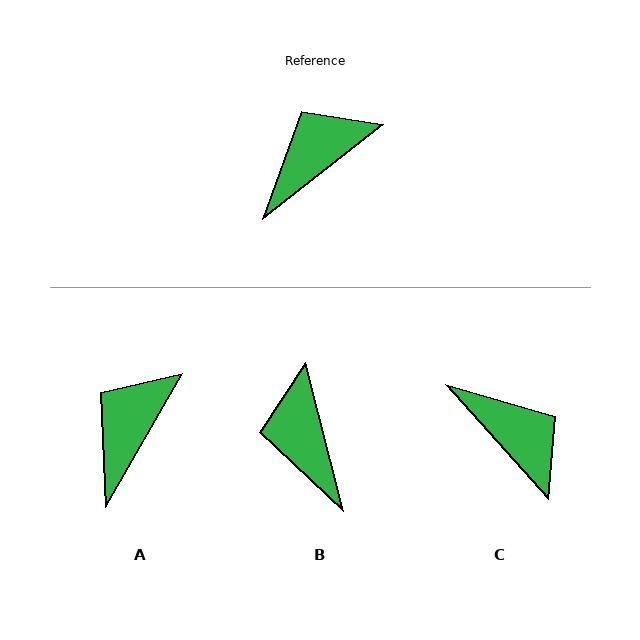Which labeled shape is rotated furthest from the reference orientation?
C, about 86 degrees away.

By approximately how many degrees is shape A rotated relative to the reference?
Approximately 22 degrees counter-clockwise.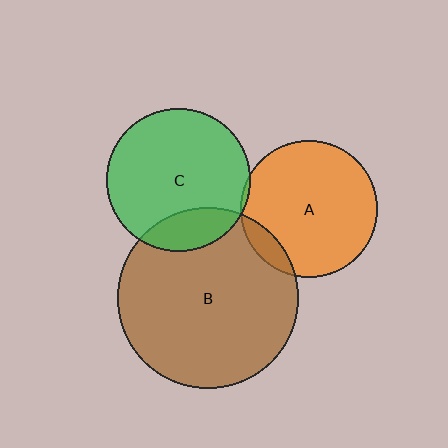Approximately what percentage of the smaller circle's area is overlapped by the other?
Approximately 20%.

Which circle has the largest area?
Circle B (brown).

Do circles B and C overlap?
Yes.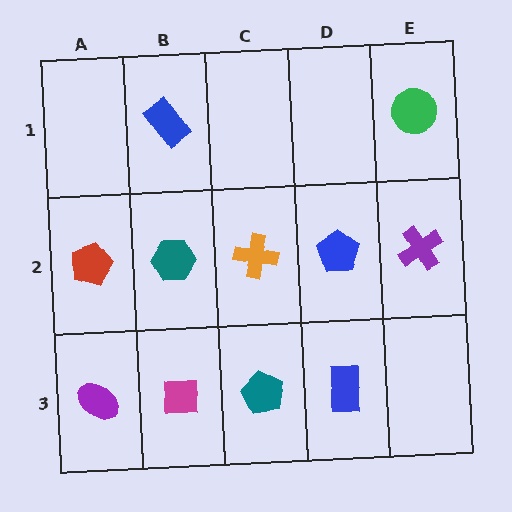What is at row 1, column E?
A green circle.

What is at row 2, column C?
An orange cross.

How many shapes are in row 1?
2 shapes.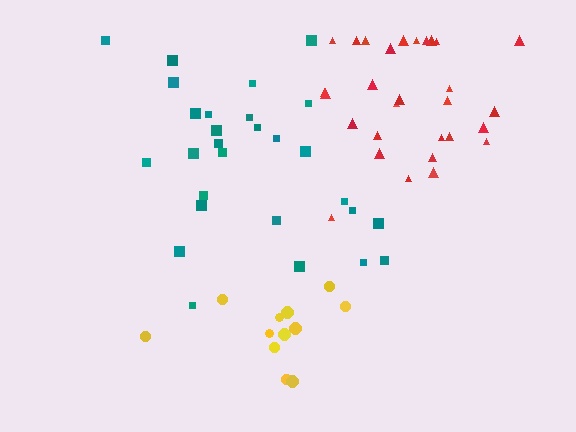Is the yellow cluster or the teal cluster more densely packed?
Teal.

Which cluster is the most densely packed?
Red.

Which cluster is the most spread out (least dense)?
Yellow.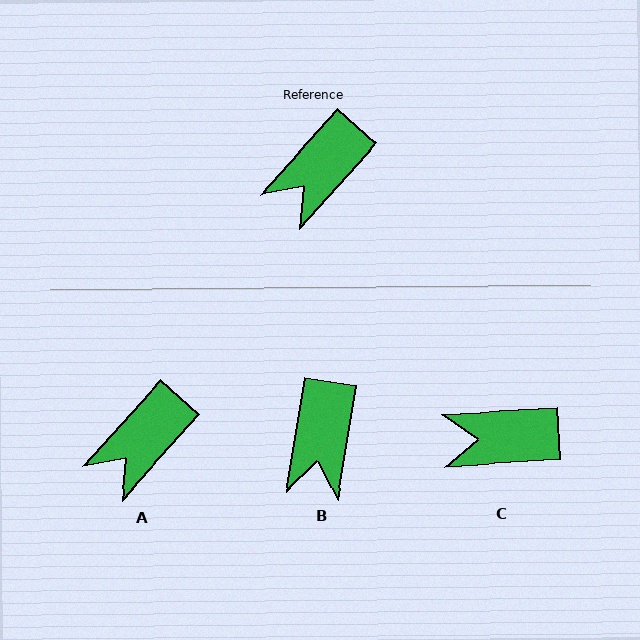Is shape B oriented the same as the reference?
No, it is off by about 33 degrees.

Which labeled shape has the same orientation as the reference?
A.